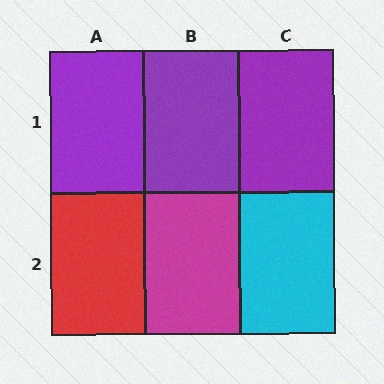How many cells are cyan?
1 cell is cyan.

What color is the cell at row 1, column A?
Purple.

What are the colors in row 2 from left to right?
Red, magenta, cyan.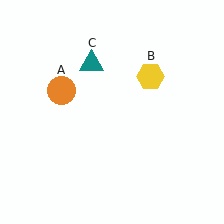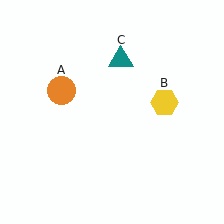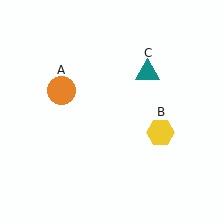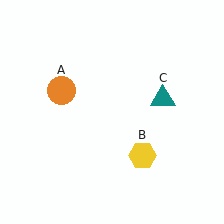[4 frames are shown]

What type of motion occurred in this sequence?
The yellow hexagon (object B), teal triangle (object C) rotated clockwise around the center of the scene.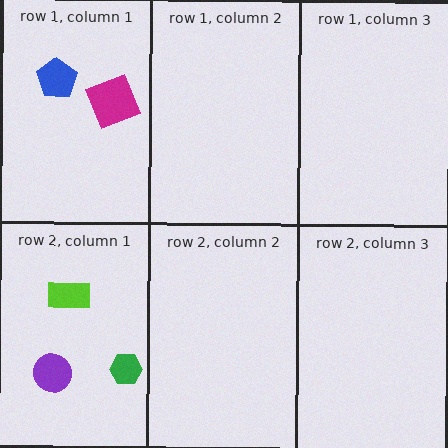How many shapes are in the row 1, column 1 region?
2.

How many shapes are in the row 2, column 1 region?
3.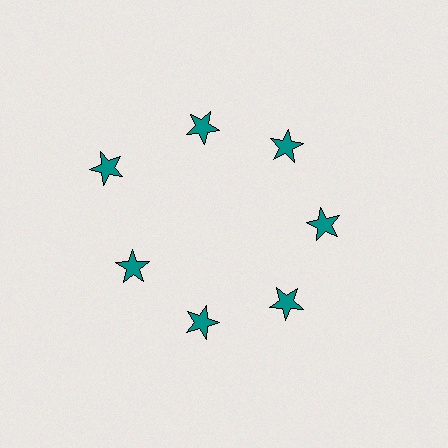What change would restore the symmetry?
The symmetry would be restored by moving it inward, back onto the ring so that all 7 stars sit at equal angles and equal distance from the center.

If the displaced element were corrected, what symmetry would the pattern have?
It would have 7-fold rotational symmetry — the pattern would map onto itself every 51 degrees.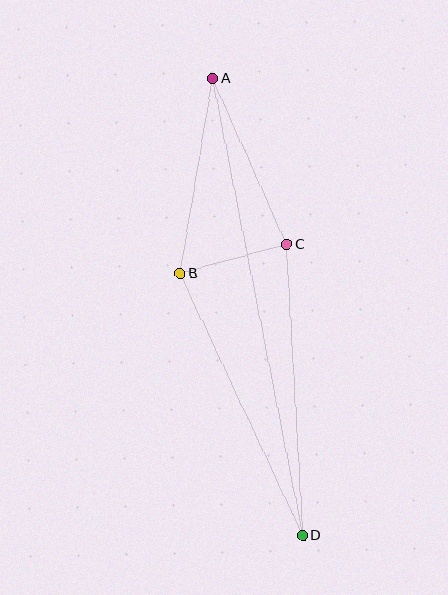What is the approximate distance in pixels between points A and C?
The distance between A and C is approximately 181 pixels.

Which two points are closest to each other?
Points B and C are closest to each other.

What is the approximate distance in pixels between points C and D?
The distance between C and D is approximately 292 pixels.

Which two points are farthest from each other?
Points A and D are farthest from each other.